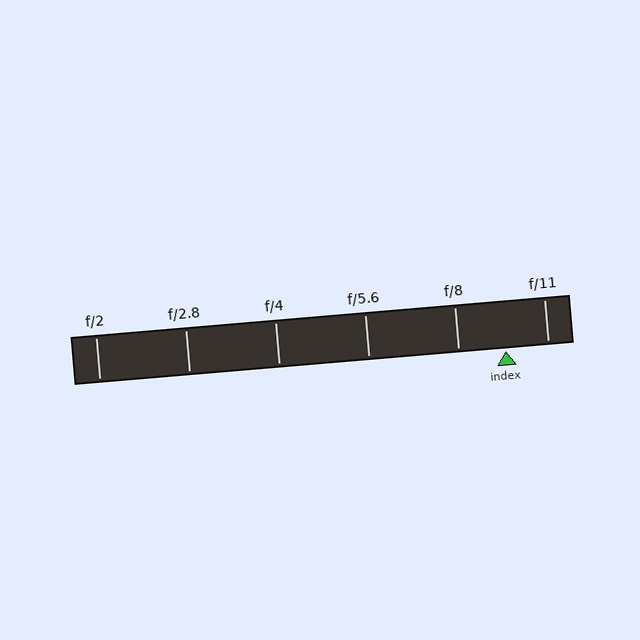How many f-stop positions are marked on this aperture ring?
There are 6 f-stop positions marked.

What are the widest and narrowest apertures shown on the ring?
The widest aperture shown is f/2 and the narrowest is f/11.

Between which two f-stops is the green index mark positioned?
The index mark is between f/8 and f/11.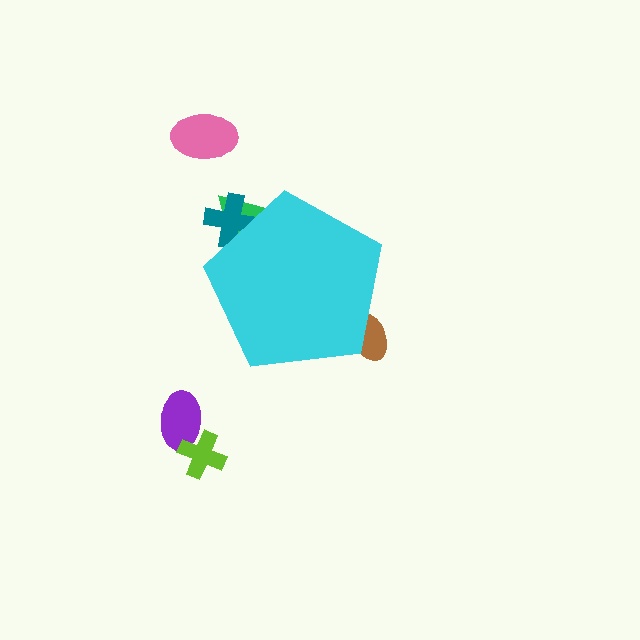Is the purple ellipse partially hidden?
No, the purple ellipse is fully visible.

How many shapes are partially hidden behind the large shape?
3 shapes are partially hidden.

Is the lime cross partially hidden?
No, the lime cross is fully visible.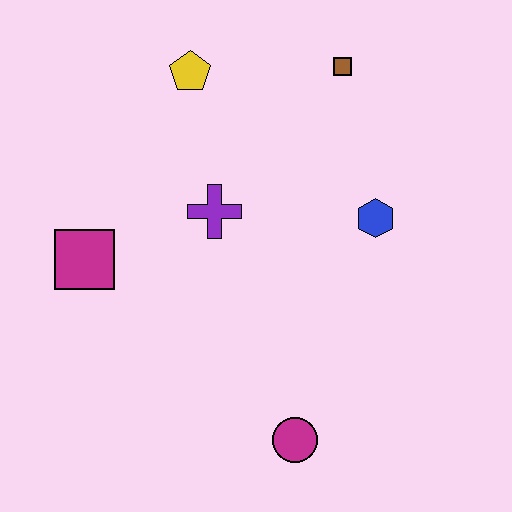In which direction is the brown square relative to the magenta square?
The brown square is to the right of the magenta square.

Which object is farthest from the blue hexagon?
The magenta square is farthest from the blue hexagon.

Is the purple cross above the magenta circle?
Yes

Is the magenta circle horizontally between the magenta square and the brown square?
Yes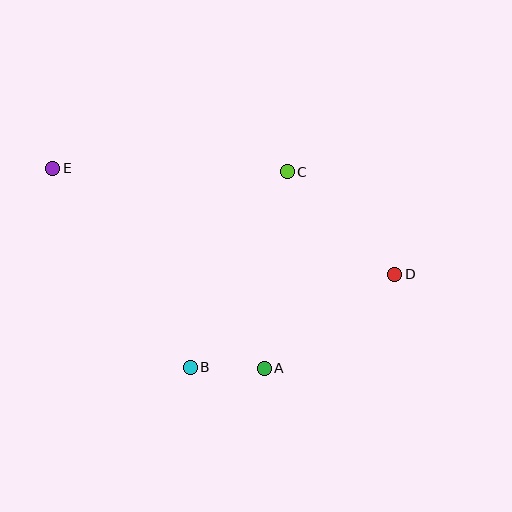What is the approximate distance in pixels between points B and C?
The distance between B and C is approximately 218 pixels.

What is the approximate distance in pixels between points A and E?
The distance between A and E is approximately 291 pixels.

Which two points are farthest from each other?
Points D and E are farthest from each other.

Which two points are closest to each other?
Points A and B are closest to each other.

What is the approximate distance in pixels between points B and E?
The distance between B and E is approximately 242 pixels.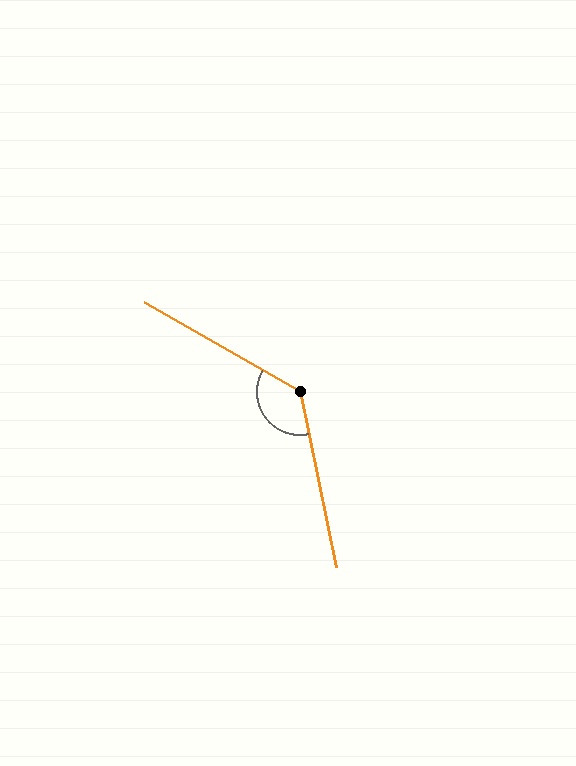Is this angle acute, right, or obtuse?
It is obtuse.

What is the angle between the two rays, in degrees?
Approximately 132 degrees.